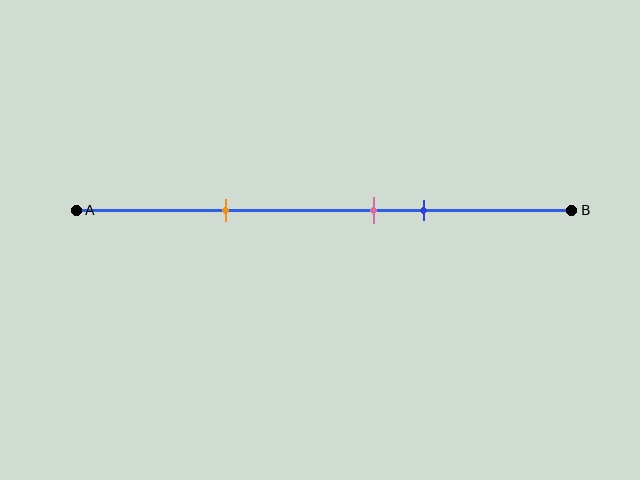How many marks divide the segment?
There are 3 marks dividing the segment.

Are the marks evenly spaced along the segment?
No, the marks are not evenly spaced.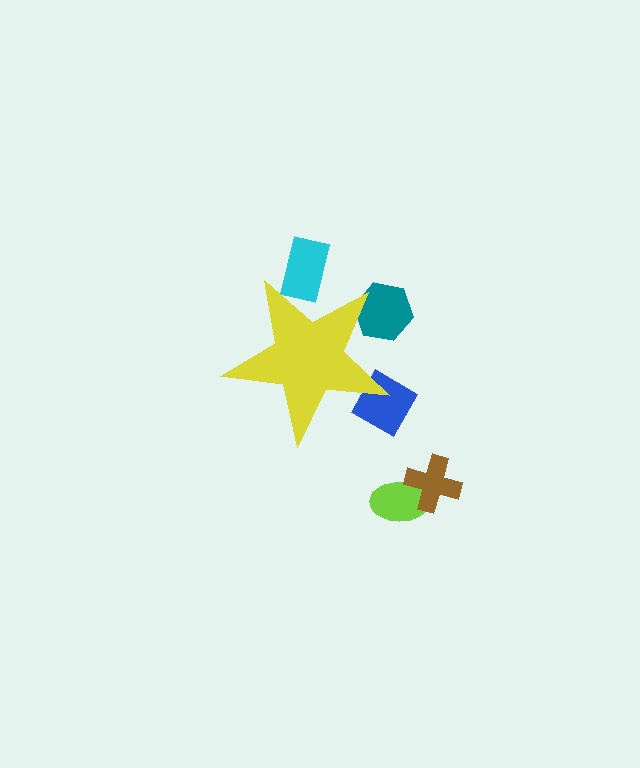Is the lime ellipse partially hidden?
No, the lime ellipse is fully visible.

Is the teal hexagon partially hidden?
Yes, the teal hexagon is partially hidden behind the yellow star.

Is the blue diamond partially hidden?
Yes, the blue diamond is partially hidden behind the yellow star.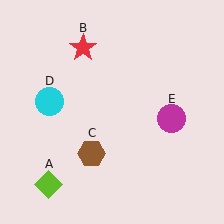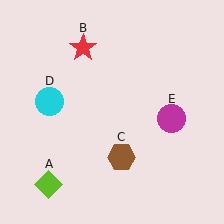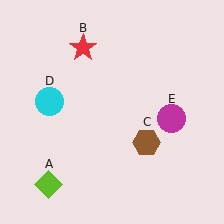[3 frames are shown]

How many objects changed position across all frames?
1 object changed position: brown hexagon (object C).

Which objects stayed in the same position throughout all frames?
Lime diamond (object A) and red star (object B) and cyan circle (object D) and magenta circle (object E) remained stationary.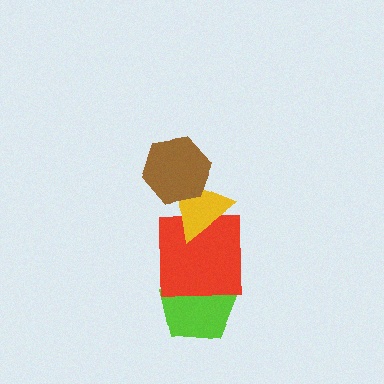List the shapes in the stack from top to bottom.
From top to bottom: the brown hexagon, the yellow triangle, the red square, the lime pentagon.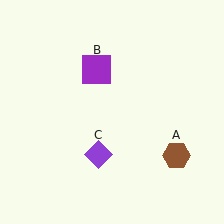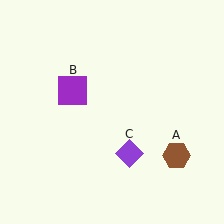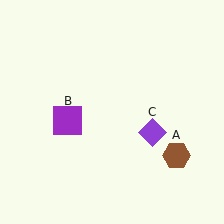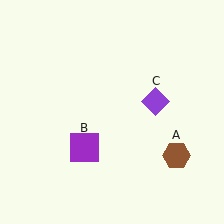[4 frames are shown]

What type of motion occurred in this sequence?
The purple square (object B), purple diamond (object C) rotated counterclockwise around the center of the scene.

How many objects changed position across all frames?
2 objects changed position: purple square (object B), purple diamond (object C).